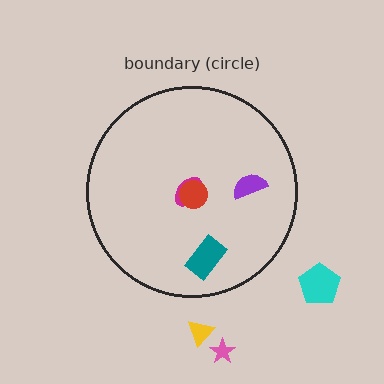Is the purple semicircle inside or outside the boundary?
Inside.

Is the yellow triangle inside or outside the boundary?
Outside.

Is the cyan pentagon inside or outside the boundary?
Outside.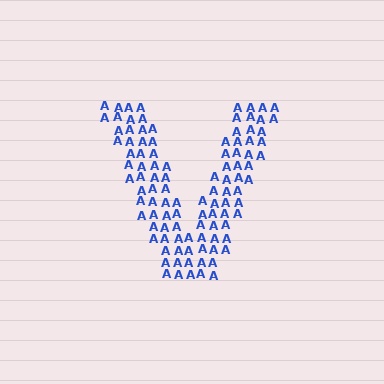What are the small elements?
The small elements are letter A's.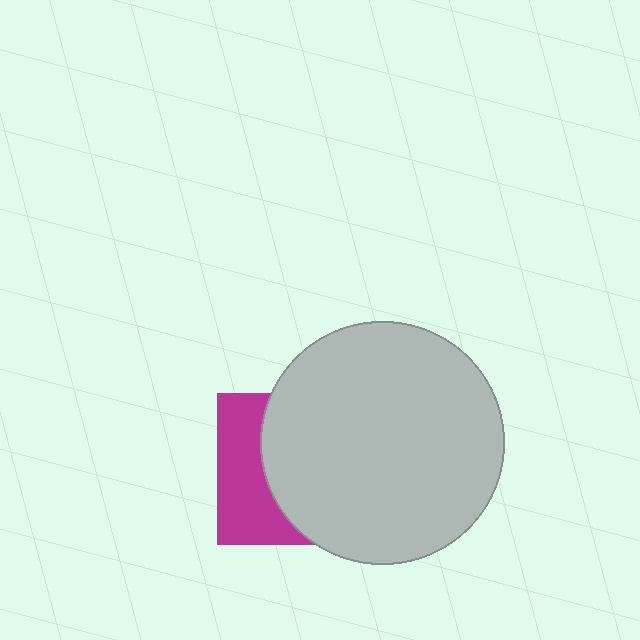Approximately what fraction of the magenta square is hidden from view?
Roughly 63% of the magenta square is hidden behind the light gray circle.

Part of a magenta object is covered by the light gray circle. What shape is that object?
It is a square.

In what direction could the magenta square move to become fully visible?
The magenta square could move left. That would shift it out from behind the light gray circle entirely.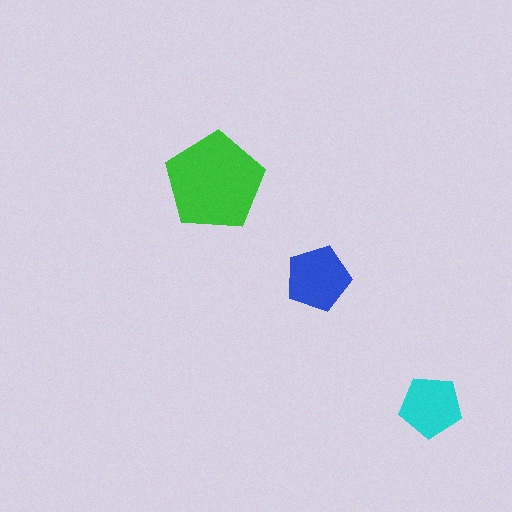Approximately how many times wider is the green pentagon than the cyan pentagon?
About 1.5 times wider.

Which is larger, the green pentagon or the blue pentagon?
The green one.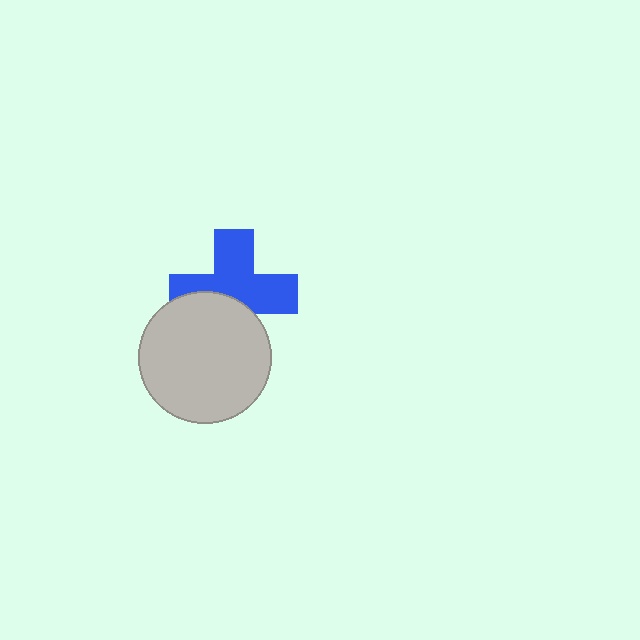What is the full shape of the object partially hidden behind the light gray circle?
The partially hidden object is a blue cross.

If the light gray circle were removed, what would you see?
You would see the complete blue cross.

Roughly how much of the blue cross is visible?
About half of it is visible (roughly 63%).